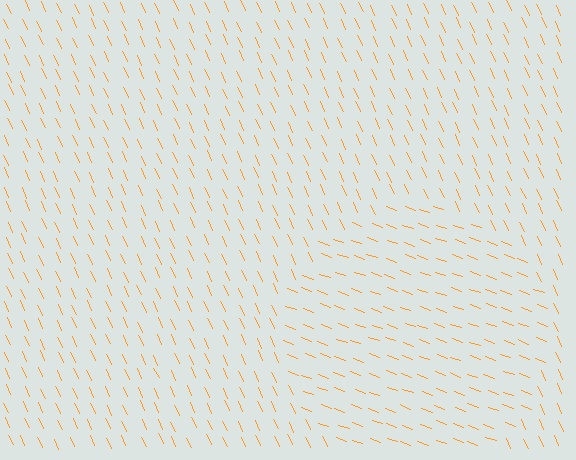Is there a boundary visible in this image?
Yes, there is a texture boundary formed by a change in line orientation.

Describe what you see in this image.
The image is filled with small orange line segments. A circle region in the image has lines oriented differently from the surrounding lines, creating a visible texture boundary.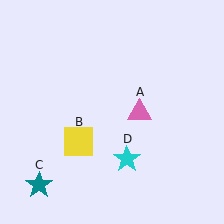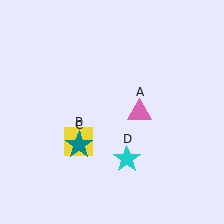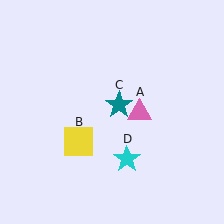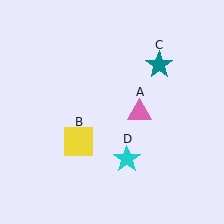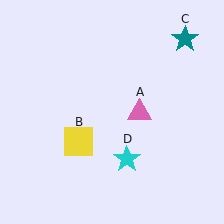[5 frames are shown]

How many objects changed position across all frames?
1 object changed position: teal star (object C).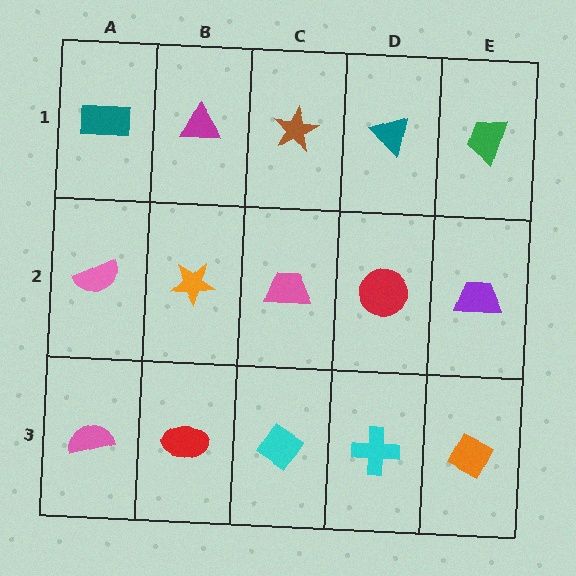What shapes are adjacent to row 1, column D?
A red circle (row 2, column D), a brown star (row 1, column C), a green trapezoid (row 1, column E).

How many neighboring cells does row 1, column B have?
3.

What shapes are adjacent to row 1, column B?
An orange star (row 2, column B), a teal rectangle (row 1, column A), a brown star (row 1, column C).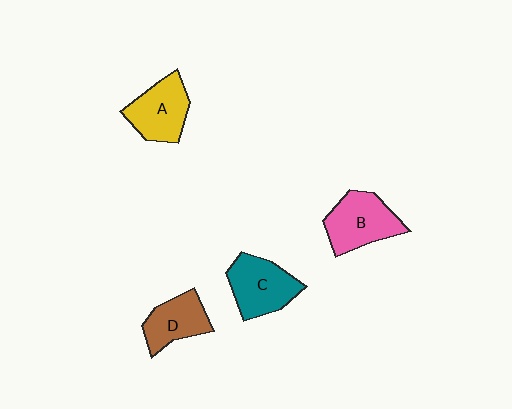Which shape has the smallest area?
Shape D (brown).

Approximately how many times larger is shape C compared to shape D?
Approximately 1.2 times.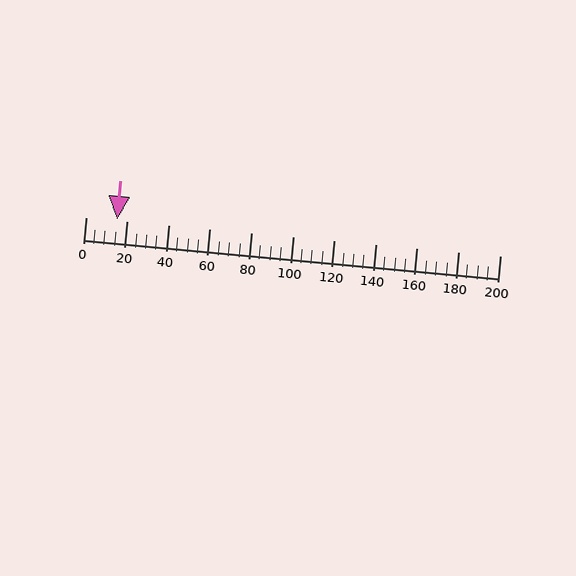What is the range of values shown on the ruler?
The ruler shows values from 0 to 200.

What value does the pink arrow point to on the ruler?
The pink arrow points to approximately 15.